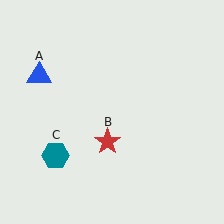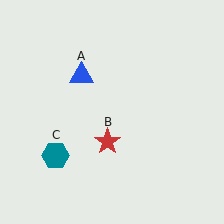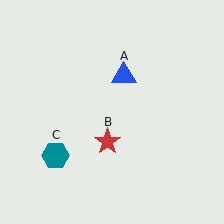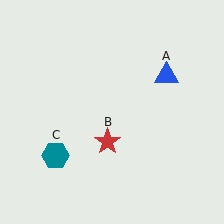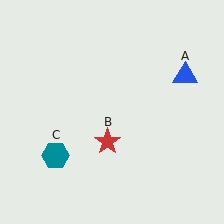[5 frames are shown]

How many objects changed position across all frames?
1 object changed position: blue triangle (object A).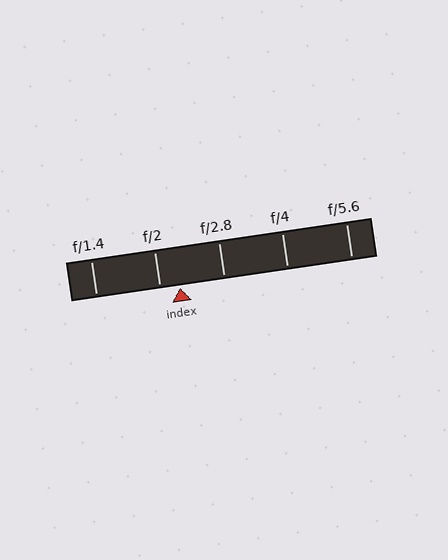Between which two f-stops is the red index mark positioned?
The index mark is between f/2 and f/2.8.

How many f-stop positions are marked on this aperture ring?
There are 5 f-stop positions marked.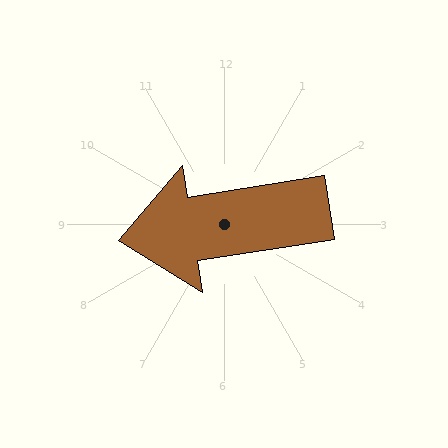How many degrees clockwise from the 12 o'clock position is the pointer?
Approximately 261 degrees.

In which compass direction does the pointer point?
West.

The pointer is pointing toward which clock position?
Roughly 9 o'clock.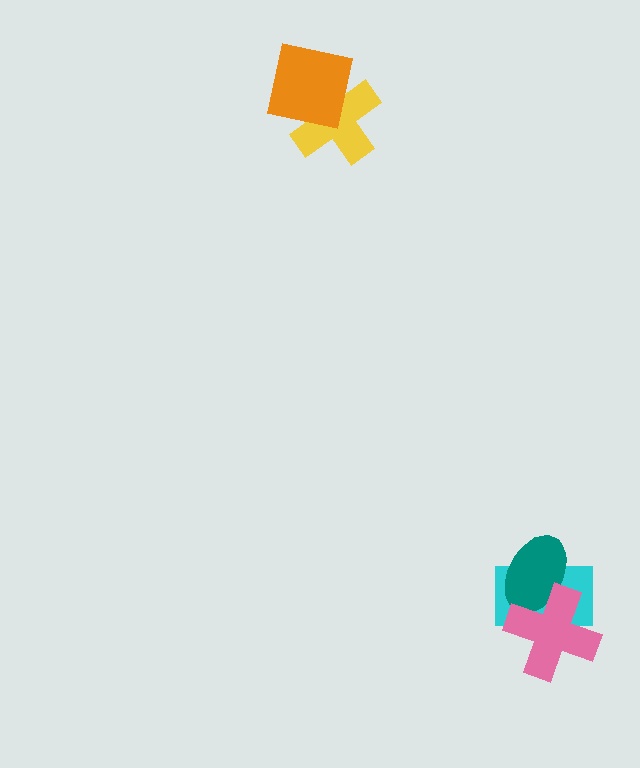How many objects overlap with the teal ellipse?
2 objects overlap with the teal ellipse.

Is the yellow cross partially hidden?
Yes, it is partially covered by another shape.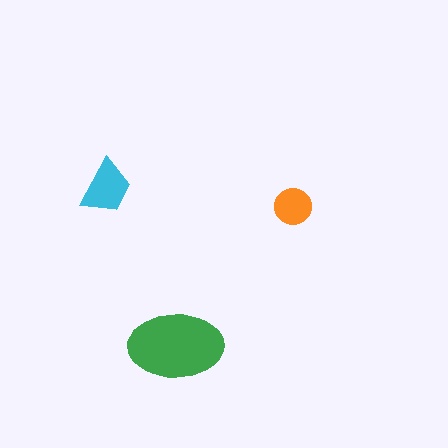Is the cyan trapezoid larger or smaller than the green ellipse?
Smaller.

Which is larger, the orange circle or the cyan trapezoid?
The cyan trapezoid.